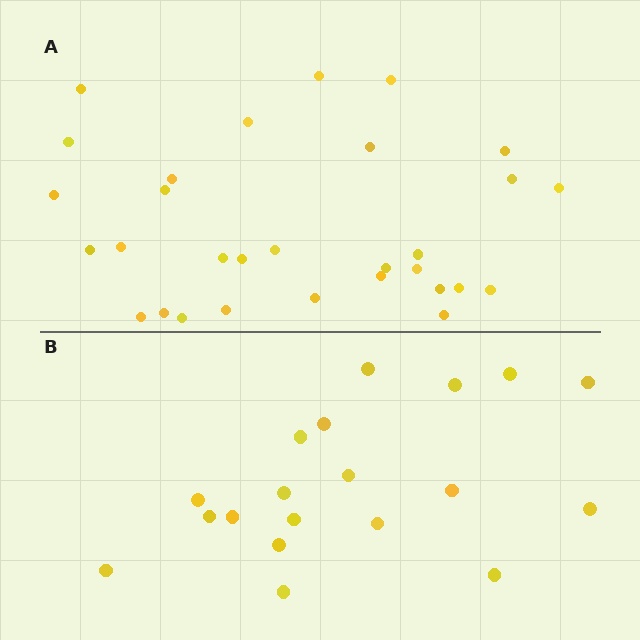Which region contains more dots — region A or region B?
Region A (the top region) has more dots.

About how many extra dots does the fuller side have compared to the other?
Region A has roughly 12 or so more dots than region B.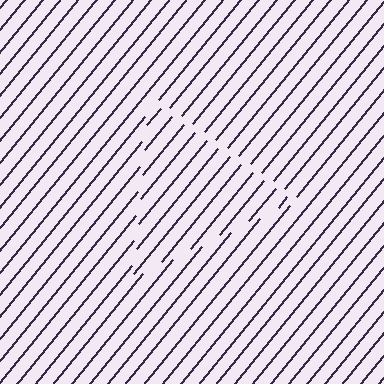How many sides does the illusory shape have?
3 sides — the line-ends trace a triangle.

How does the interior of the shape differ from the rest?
The interior of the shape contains the same grating, shifted by half a period — the contour is defined by the phase discontinuity where line-ends from the inner and outer gratings abut.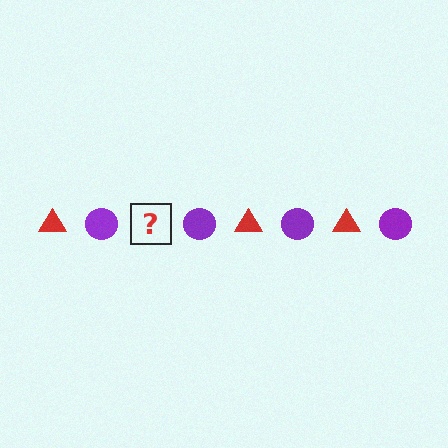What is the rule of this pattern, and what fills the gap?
The rule is that the pattern alternates between red triangle and purple circle. The gap should be filled with a red triangle.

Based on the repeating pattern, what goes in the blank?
The blank should be a red triangle.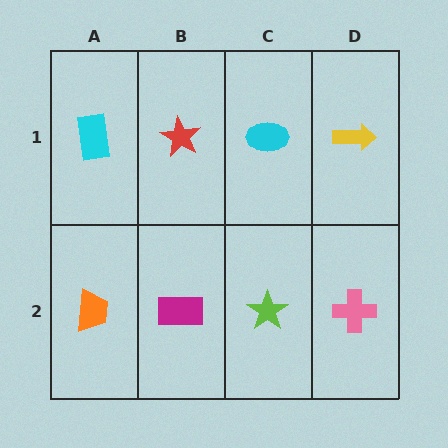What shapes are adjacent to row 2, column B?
A red star (row 1, column B), an orange trapezoid (row 2, column A), a lime star (row 2, column C).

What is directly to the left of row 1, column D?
A cyan ellipse.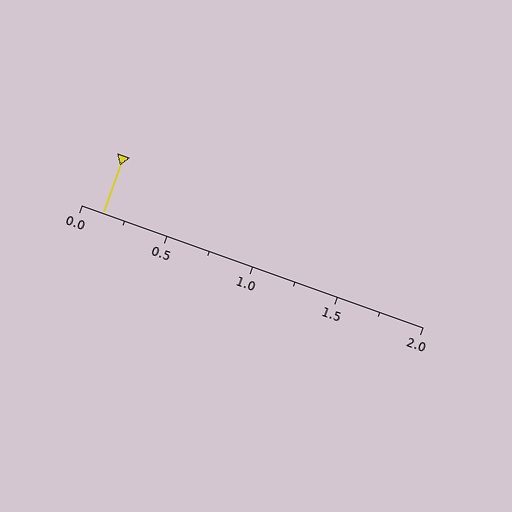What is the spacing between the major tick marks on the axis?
The major ticks are spaced 0.5 apart.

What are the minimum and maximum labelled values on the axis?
The axis runs from 0.0 to 2.0.